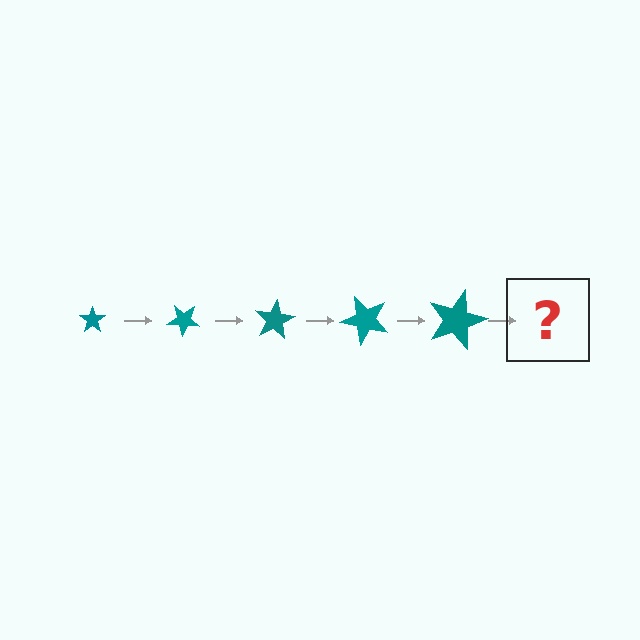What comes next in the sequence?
The next element should be a star, larger than the previous one and rotated 200 degrees from the start.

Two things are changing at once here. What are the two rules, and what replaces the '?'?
The two rules are that the star grows larger each step and it rotates 40 degrees each step. The '?' should be a star, larger than the previous one and rotated 200 degrees from the start.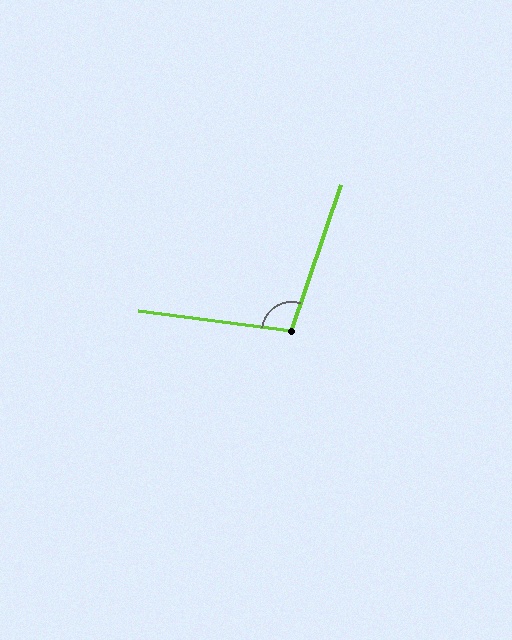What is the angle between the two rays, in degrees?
Approximately 101 degrees.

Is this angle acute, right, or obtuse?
It is obtuse.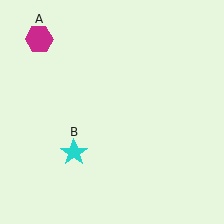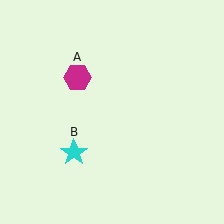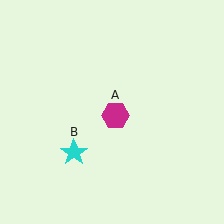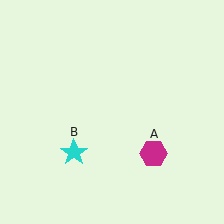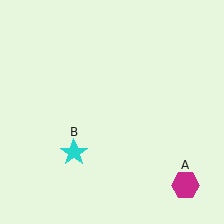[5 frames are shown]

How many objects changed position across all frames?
1 object changed position: magenta hexagon (object A).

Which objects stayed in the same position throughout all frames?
Cyan star (object B) remained stationary.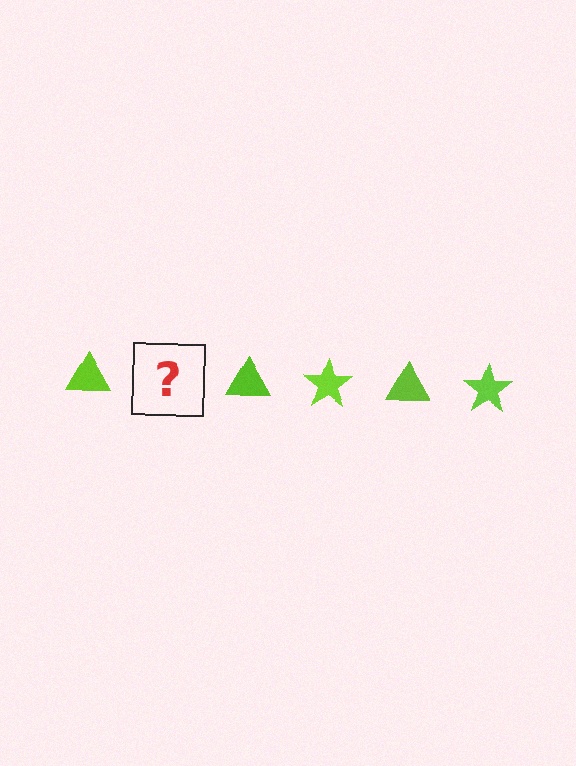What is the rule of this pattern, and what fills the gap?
The rule is that the pattern cycles through triangle, star shapes in lime. The gap should be filled with a lime star.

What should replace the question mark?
The question mark should be replaced with a lime star.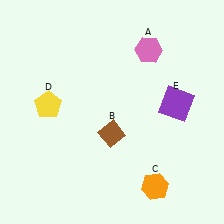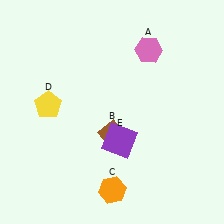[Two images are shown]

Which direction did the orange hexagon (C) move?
The orange hexagon (C) moved left.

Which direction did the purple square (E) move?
The purple square (E) moved left.